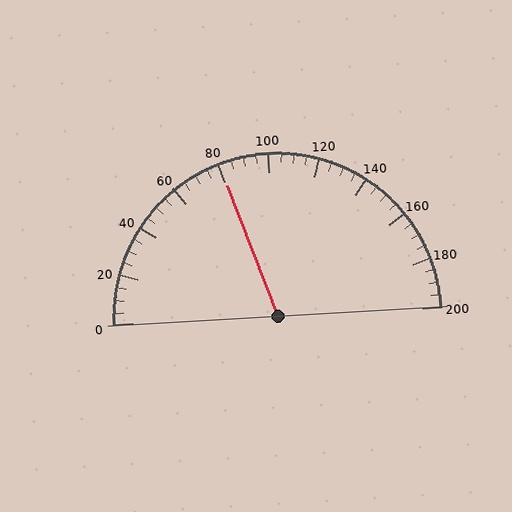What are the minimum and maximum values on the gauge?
The gauge ranges from 0 to 200.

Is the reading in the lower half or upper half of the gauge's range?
The reading is in the lower half of the range (0 to 200).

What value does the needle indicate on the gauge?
The needle indicates approximately 80.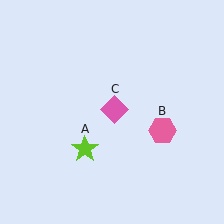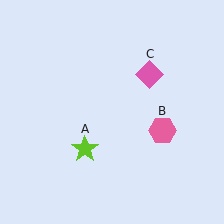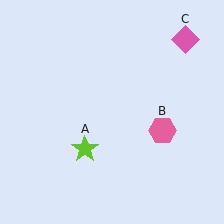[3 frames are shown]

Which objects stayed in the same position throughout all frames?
Lime star (object A) and pink hexagon (object B) remained stationary.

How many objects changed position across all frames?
1 object changed position: pink diamond (object C).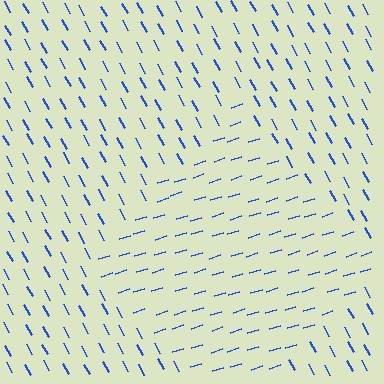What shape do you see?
I see a diamond.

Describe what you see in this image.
The image is filled with small blue line segments. A diamond region in the image has lines oriented differently from the surrounding lines, creating a visible texture boundary.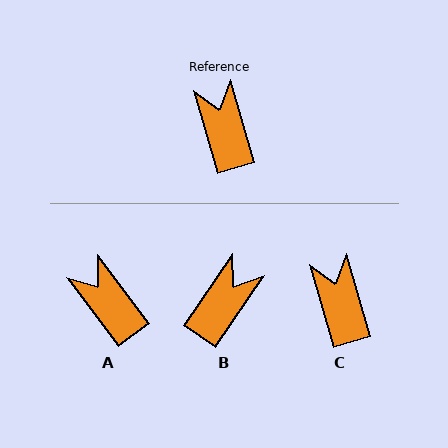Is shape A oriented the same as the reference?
No, it is off by about 21 degrees.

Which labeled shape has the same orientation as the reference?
C.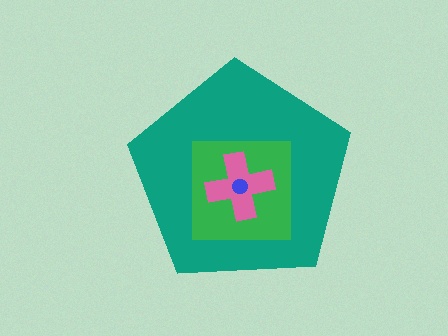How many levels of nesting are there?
4.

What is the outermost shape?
The teal pentagon.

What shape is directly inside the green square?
The pink cross.